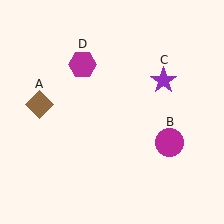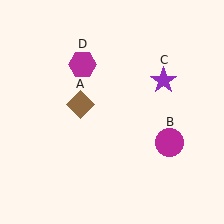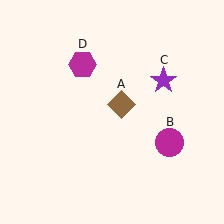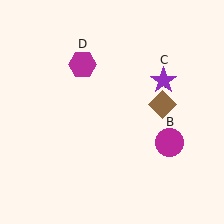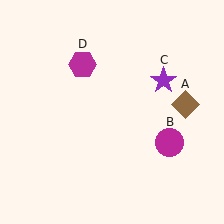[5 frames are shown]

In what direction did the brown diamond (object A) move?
The brown diamond (object A) moved right.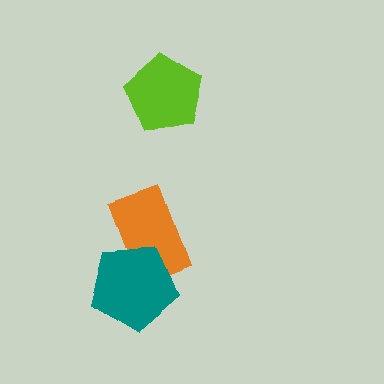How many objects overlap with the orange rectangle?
1 object overlaps with the orange rectangle.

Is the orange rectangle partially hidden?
Yes, it is partially covered by another shape.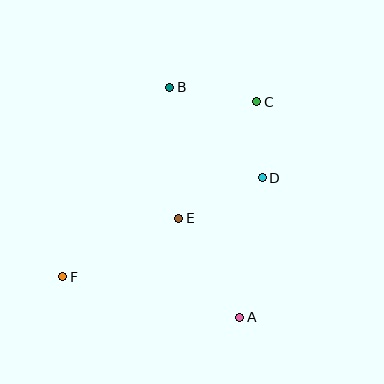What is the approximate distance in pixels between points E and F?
The distance between E and F is approximately 130 pixels.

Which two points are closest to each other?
Points C and D are closest to each other.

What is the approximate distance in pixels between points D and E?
The distance between D and E is approximately 93 pixels.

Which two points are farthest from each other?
Points C and F are farthest from each other.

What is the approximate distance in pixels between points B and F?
The distance between B and F is approximately 218 pixels.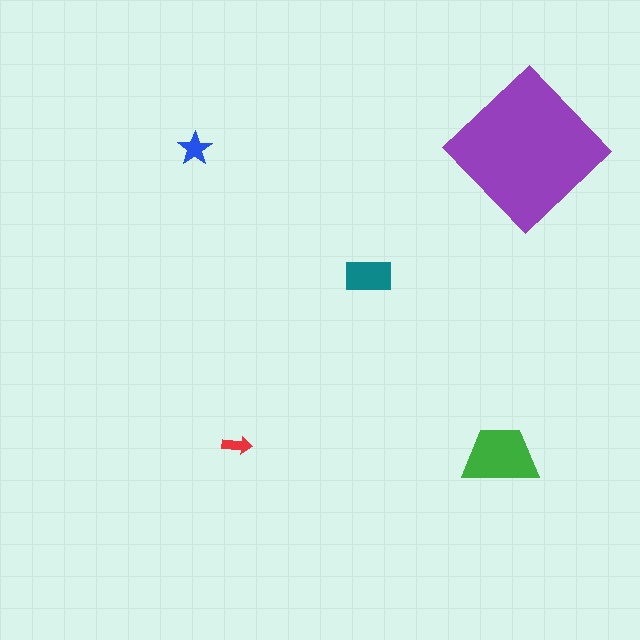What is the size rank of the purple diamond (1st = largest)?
1st.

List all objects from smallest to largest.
The red arrow, the blue star, the teal rectangle, the green trapezoid, the purple diamond.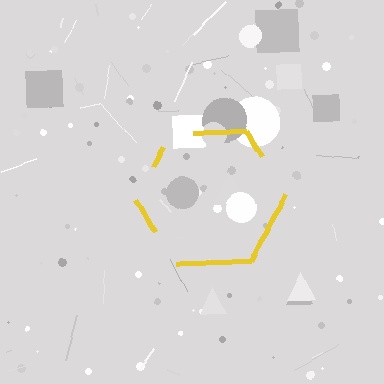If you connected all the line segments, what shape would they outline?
They would outline a hexagon.